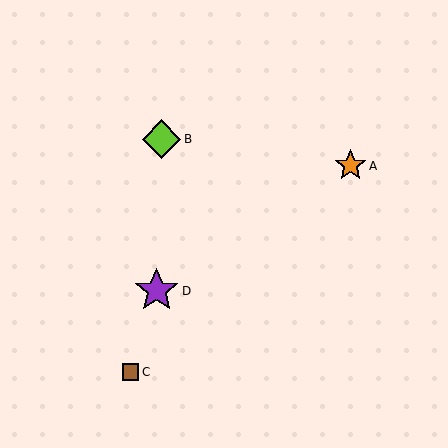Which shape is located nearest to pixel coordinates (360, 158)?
The orange star (labeled A) at (350, 166) is nearest to that location.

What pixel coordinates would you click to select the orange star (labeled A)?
Click at (350, 166) to select the orange star A.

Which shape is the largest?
The purple star (labeled D) is the largest.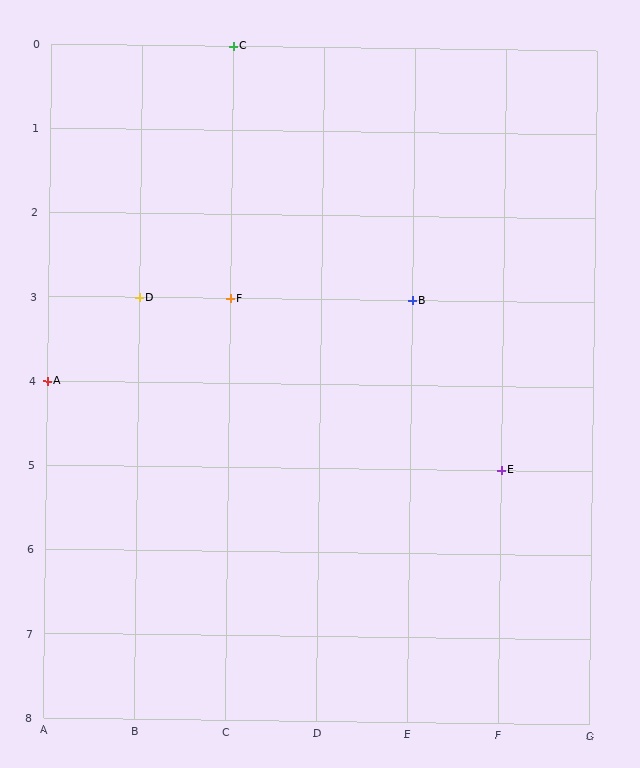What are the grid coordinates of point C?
Point C is at grid coordinates (C, 0).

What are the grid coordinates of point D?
Point D is at grid coordinates (B, 3).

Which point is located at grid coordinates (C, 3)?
Point F is at (C, 3).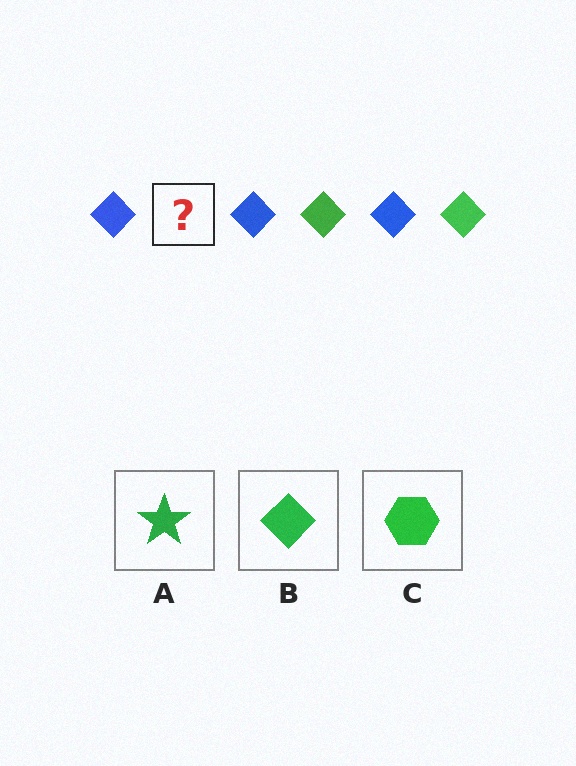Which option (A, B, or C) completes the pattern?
B.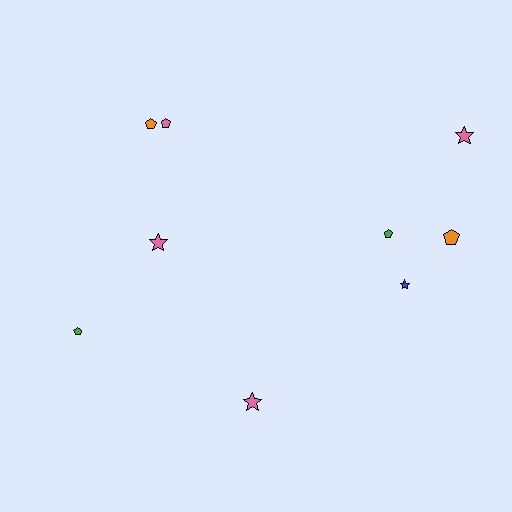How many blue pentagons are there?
There are no blue pentagons.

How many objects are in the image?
There are 9 objects.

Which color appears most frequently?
Pink, with 4 objects.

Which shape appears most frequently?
Pentagon, with 5 objects.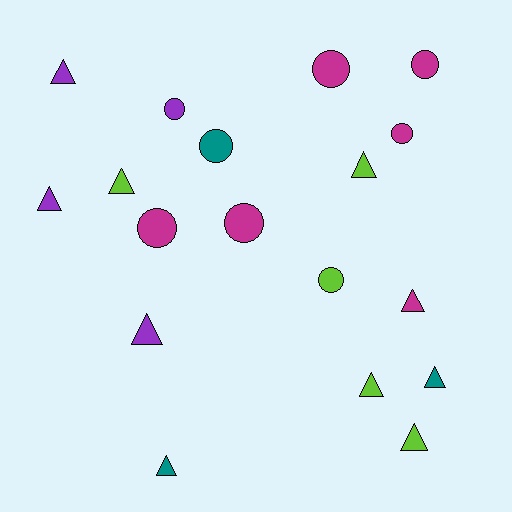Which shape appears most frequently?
Triangle, with 10 objects.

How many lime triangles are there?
There are 4 lime triangles.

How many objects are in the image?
There are 18 objects.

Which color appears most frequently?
Magenta, with 6 objects.